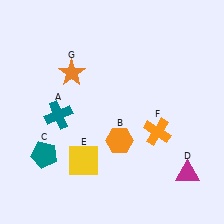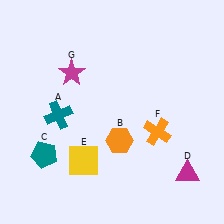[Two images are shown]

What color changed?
The star (G) changed from orange in Image 1 to magenta in Image 2.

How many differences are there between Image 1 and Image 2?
There is 1 difference between the two images.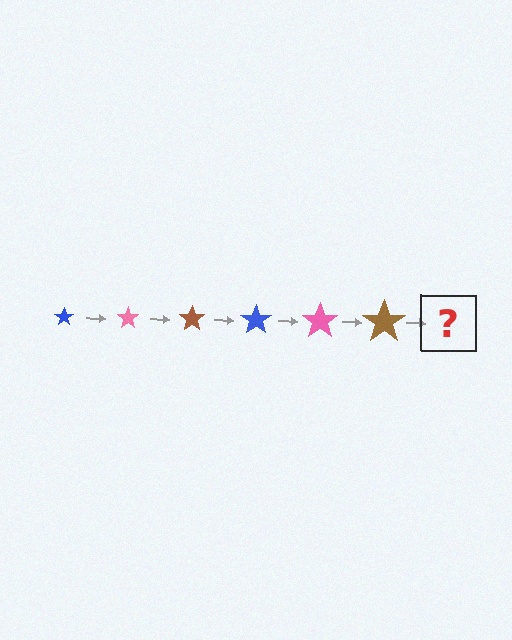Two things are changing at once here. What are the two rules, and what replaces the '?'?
The two rules are that the star grows larger each step and the color cycles through blue, pink, and brown. The '?' should be a blue star, larger than the previous one.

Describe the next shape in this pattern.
It should be a blue star, larger than the previous one.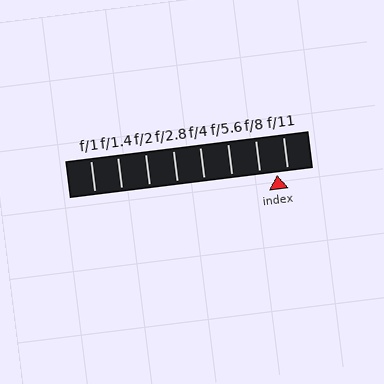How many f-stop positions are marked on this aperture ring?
There are 8 f-stop positions marked.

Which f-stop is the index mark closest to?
The index mark is closest to f/11.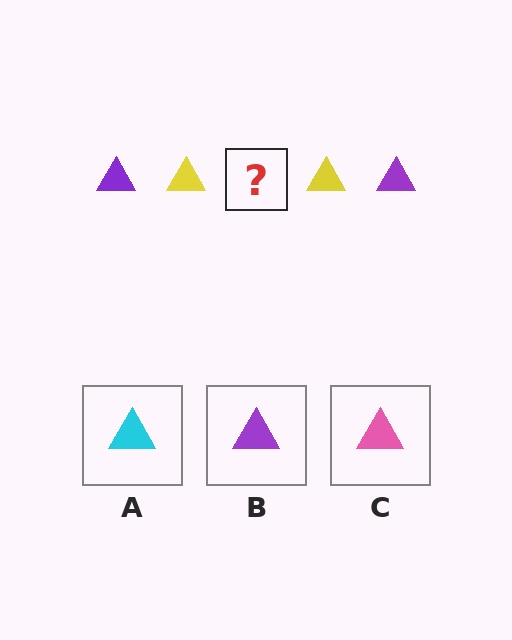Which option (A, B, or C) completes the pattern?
B.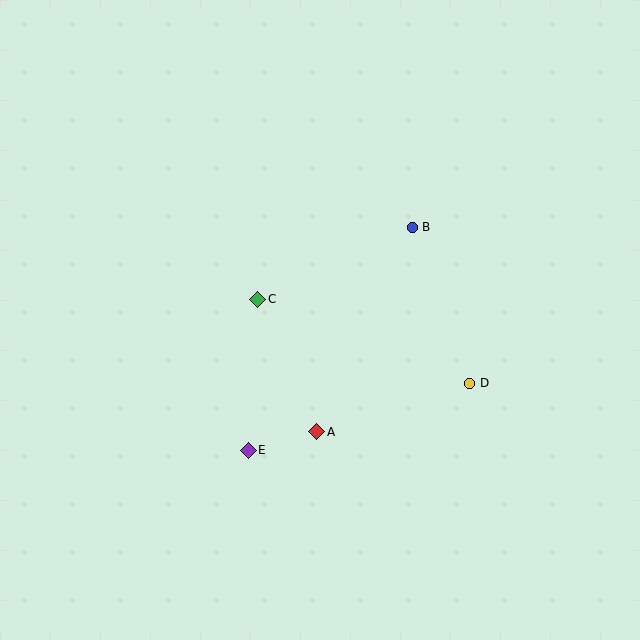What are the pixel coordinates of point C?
Point C is at (258, 299).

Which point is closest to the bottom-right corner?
Point D is closest to the bottom-right corner.